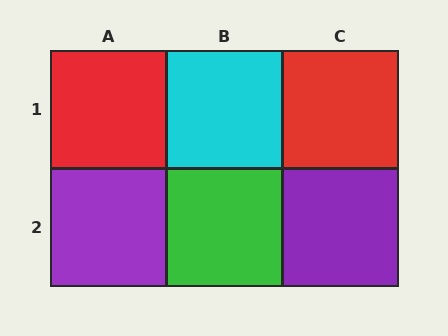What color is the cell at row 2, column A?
Purple.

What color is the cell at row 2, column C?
Purple.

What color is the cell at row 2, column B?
Green.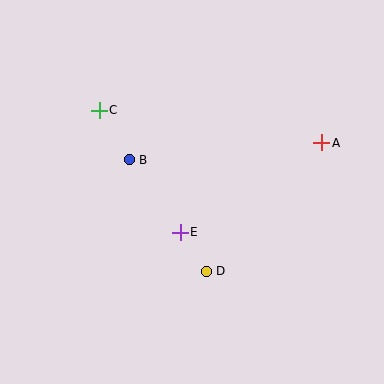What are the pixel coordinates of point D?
Point D is at (206, 271).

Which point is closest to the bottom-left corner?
Point D is closest to the bottom-left corner.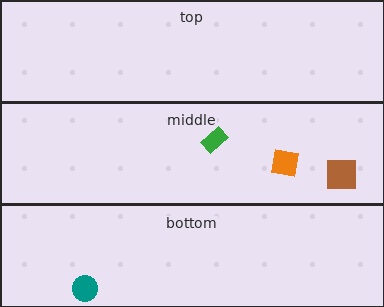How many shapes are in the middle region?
3.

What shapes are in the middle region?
The brown square, the orange square, the green rectangle.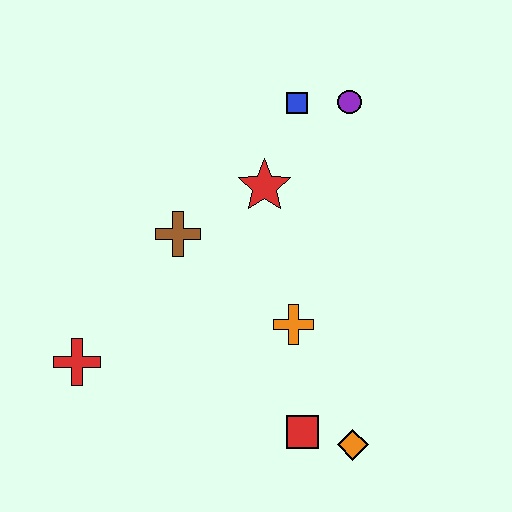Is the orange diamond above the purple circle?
No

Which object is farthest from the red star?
The orange diamond is farthest from the red star.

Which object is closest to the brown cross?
The red star is closest to the brown cross.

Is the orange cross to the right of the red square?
No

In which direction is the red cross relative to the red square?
The red cross is to the left of the red square.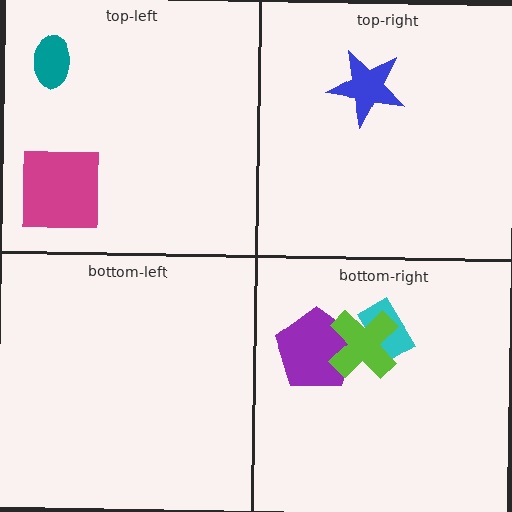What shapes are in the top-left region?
The magenta square, the teal ellipse.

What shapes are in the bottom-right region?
The purple pentagon, the cyan rectangle, the lime cross.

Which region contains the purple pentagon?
The bottom-right region.